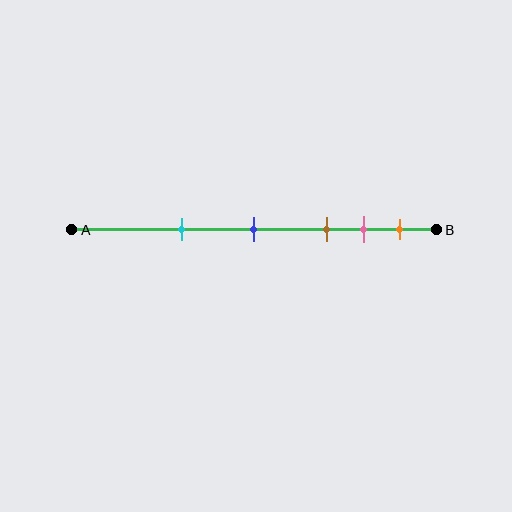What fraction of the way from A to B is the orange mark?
The orange mark is approximately 90% (0.9) of the way from A to B.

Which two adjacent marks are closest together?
The pink and orange marks are the closest adjacent pair.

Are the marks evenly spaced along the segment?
No, the marks are not evenly spaced.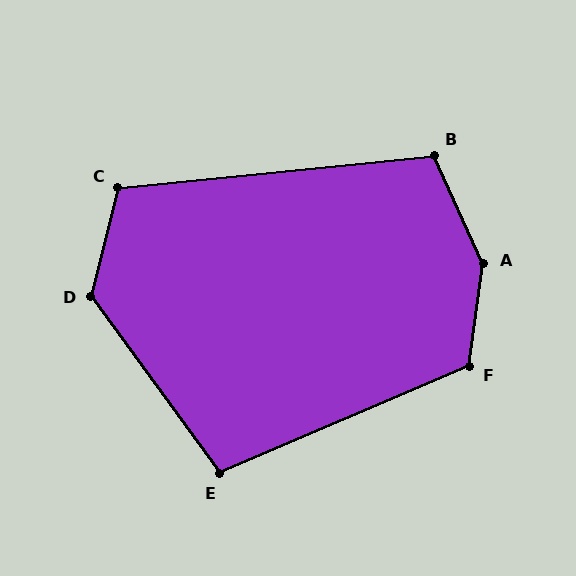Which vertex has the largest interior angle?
A, at approximately 147 degrees.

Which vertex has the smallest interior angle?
E, at approximately 103 degrees.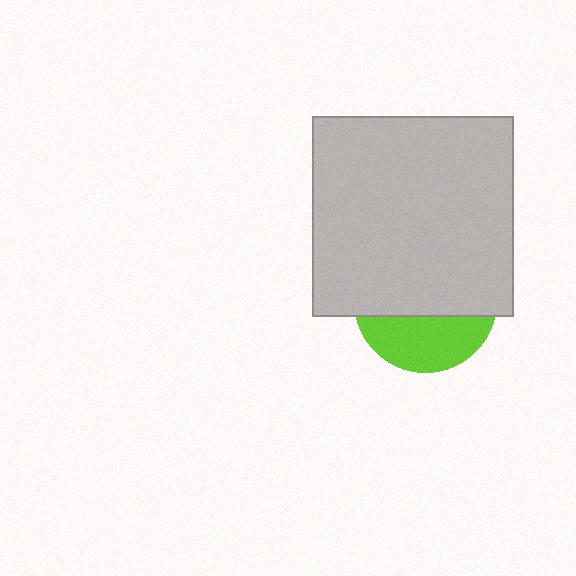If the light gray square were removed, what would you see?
You would see the complete lime circle.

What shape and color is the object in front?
The object in front is a light gray square.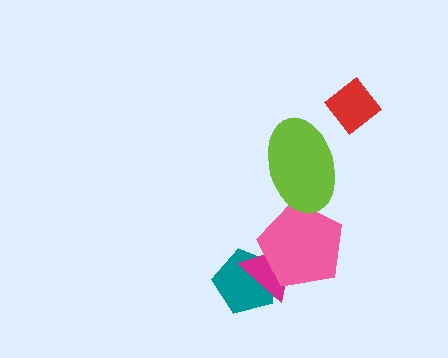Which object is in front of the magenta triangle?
The pink pentagon is in front of the magenta triangle.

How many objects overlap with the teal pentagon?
2 objects overlap with the teal pentagon.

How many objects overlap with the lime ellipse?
1 object overlaps with the lime ellipse.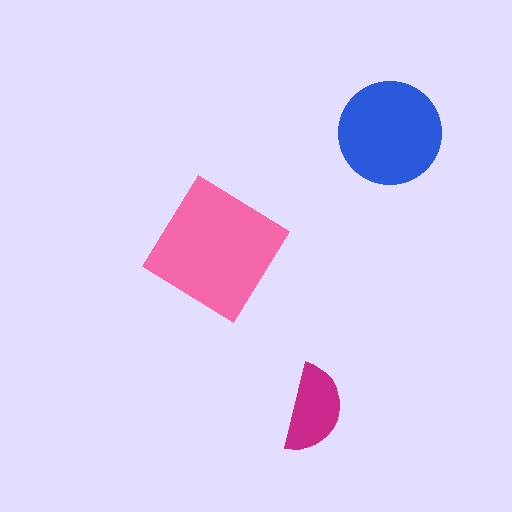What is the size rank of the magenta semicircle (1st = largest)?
3rd.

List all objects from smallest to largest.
The magenta semicircle, the blue circle, the pink diamond.